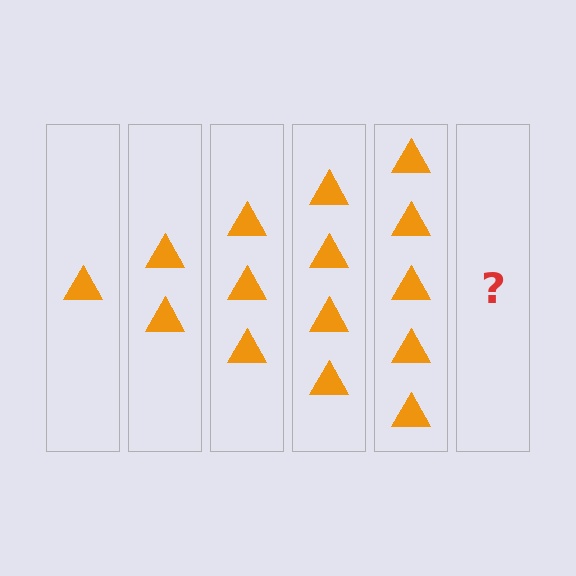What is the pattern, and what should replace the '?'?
The pattern is that each step adds one more triangle. The '?' should be 6 triangles.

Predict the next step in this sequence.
The next step is 6 triangles.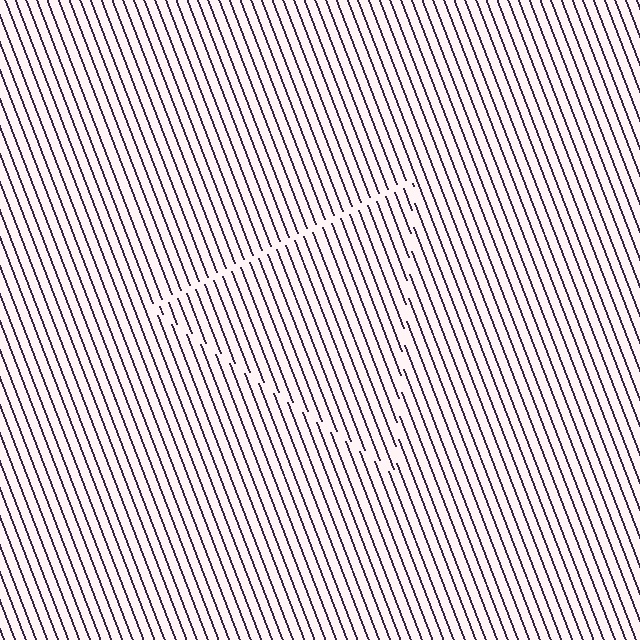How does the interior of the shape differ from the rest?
The interior of the shape contains the same grating, shifted by half a period — the contour is defined by the phase discontinuity where line-ends from the inner and outer gratings abut.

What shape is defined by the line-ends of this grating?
An illusory triangle. The interior of the shape contains the same grating, shifted by half a period — the contour is defined by the phase discontinuity where line-ends from the inner and outer gratings abut.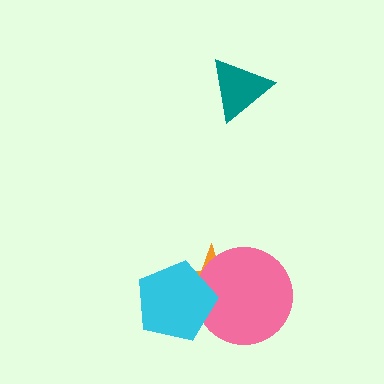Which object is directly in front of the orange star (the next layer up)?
The pink circle is directly in front of the orange star.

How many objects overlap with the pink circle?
2 objects overlap with the pink circle.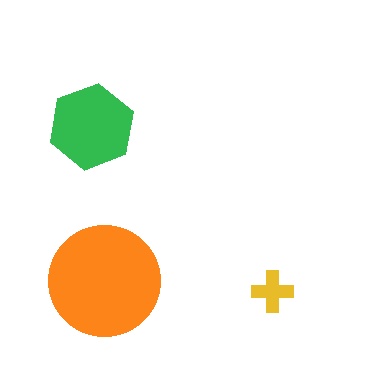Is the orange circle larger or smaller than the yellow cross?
Larger.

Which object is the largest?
The orange circle.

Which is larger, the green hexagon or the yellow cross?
The green hexagon.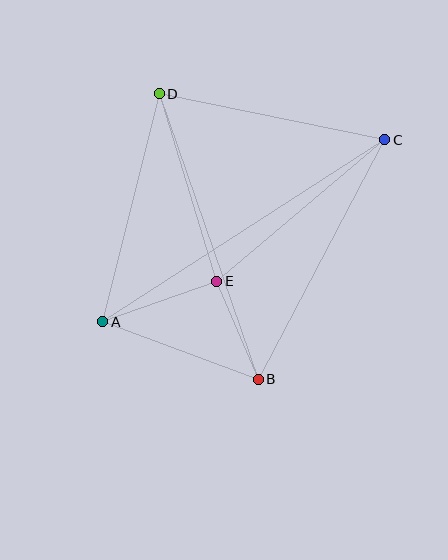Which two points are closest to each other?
Points B and E are closest to each other.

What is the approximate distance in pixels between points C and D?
The distance between C and D is approximately 230 pixels.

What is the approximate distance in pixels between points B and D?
The distance between B and D is approximately 302 pixels.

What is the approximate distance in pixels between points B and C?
The distance between B and C is approximately 271 pixels.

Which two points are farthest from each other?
Points A and C are farthest from each other.